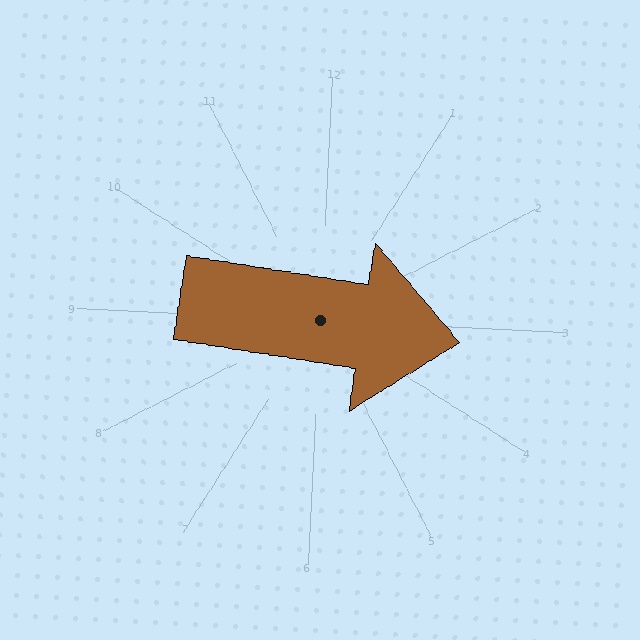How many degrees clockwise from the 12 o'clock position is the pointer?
Approximately 96 degrees.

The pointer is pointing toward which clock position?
Roughly 3 o'clock.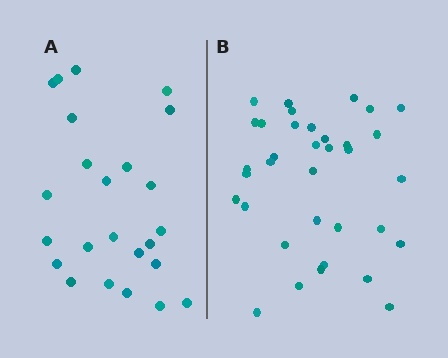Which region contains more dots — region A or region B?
Region B (the right region) has more dots.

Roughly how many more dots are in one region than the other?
Region B has roughly 12 or so more dots than region A.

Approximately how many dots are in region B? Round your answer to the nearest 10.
About 40 dots. (The exact count is 35, which rounds to 40.)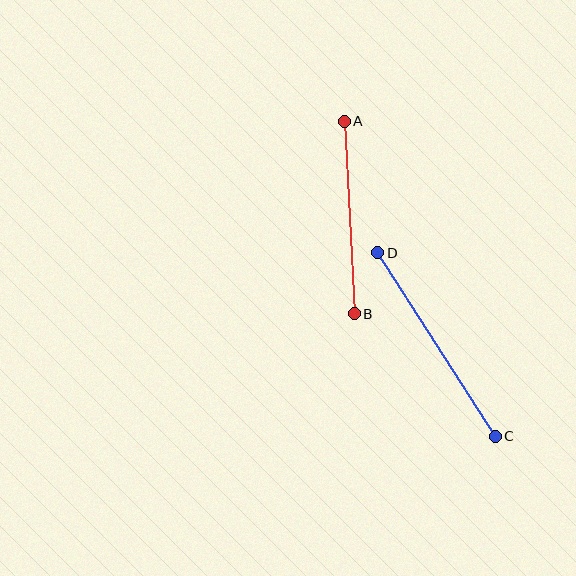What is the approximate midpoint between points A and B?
The midpoint is at approximately (349, 218) pixels.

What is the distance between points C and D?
The distance is approximately 218 pixels.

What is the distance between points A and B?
The distance is approximately 193 pixels.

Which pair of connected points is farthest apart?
Points C and D are farthest apart.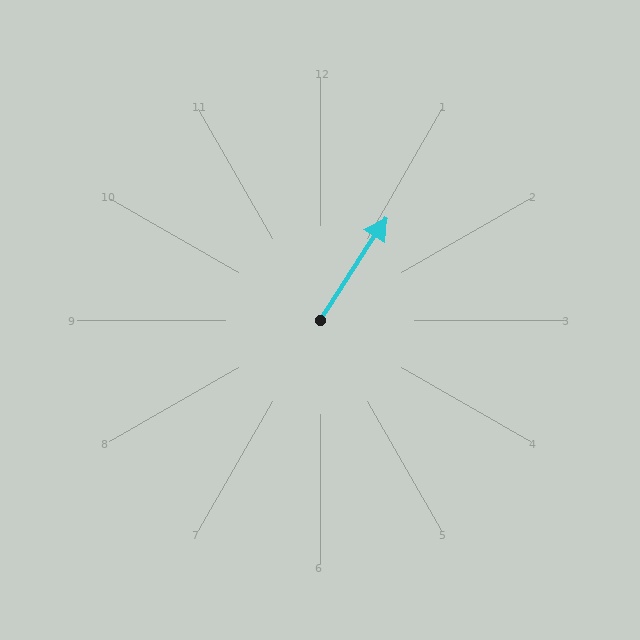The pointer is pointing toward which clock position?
Roughly 1 o'clock.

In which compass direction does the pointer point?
Northeast.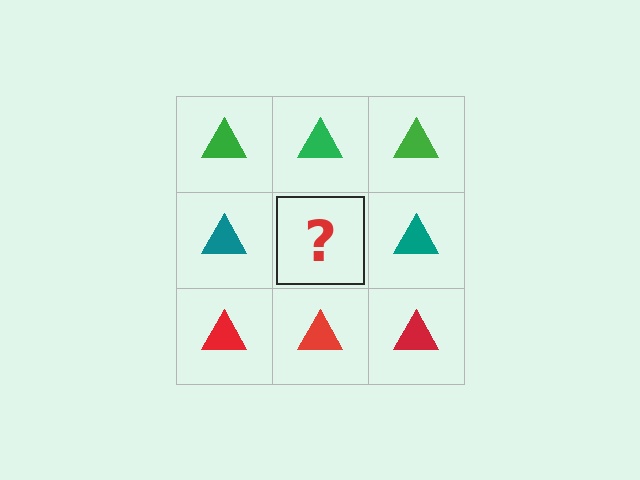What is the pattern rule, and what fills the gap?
The rule is that each row has a consistent color. The gap should be filled with a teal triangle.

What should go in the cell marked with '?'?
The missing cell should contain a teal triangle.